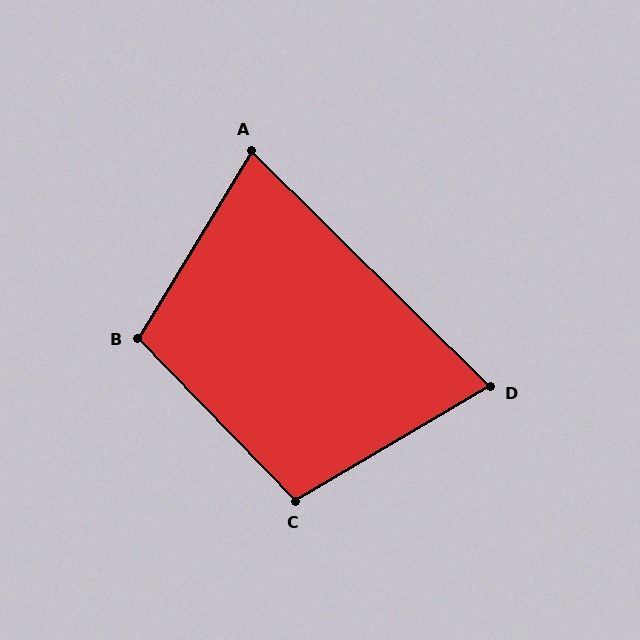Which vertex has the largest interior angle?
B, at approximately 105 degrees.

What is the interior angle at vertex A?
Approximately 77 degrees (acute).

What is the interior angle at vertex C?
Approximately 103 degrees (obtuse).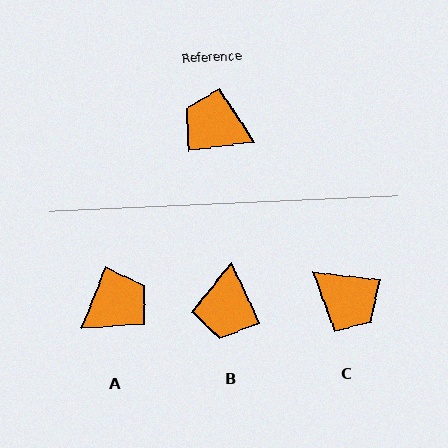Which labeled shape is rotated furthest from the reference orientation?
C, about 166 degrees away.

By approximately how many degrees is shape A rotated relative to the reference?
Approximately 119 degrees clockwise.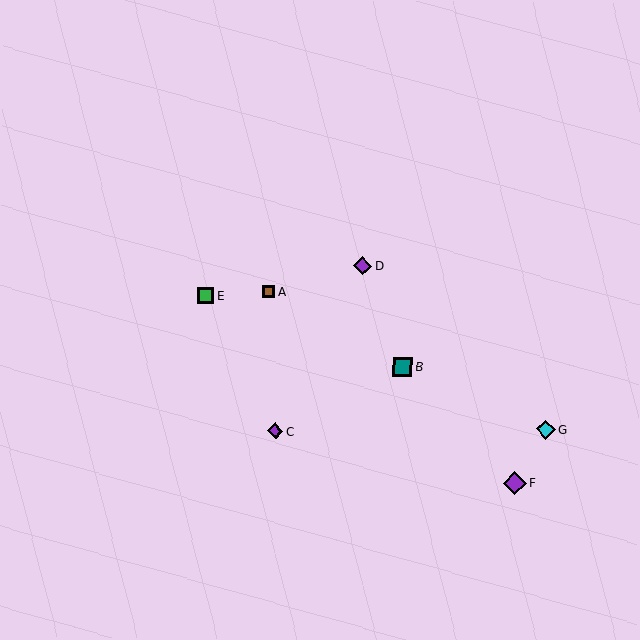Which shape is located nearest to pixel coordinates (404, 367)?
The teal square (labeled B) at (403, 367) is nearest to that location.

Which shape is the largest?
The purple diamond (labeled F) is the largest.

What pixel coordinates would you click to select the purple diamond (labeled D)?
Click at (363, 266) to select the purple diamond D.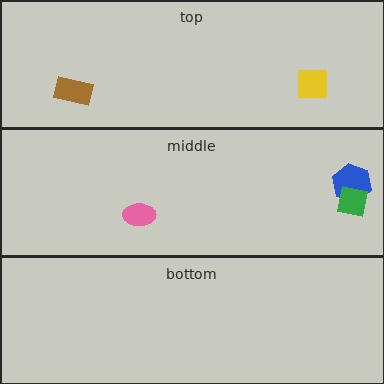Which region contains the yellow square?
The top region.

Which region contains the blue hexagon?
The middle region.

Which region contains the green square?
The middle region.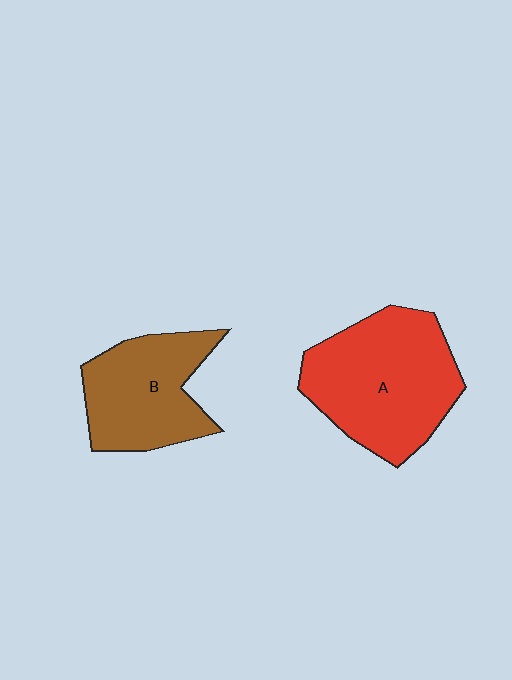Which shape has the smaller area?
Shape B (brown).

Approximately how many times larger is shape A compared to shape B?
Approximately 1.4 times.